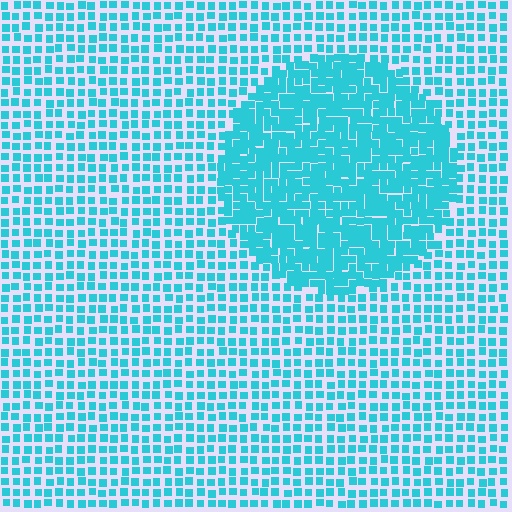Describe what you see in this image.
The image contains small cyan elements arranged at two different densities. A circle-shaped region is visible where the elements are more densely packed than the surrounding area.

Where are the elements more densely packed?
The elements are more densely packed inside the circle boundary.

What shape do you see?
I see a circle.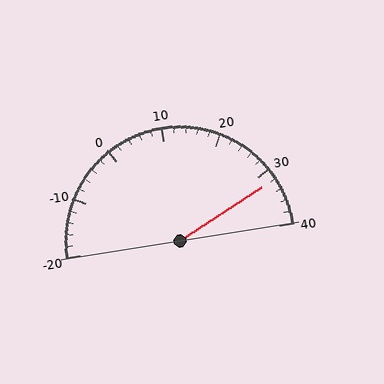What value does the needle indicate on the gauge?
The needle indicates approximately 32.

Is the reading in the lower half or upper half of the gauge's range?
The reading is in the upper half of the range (-20 to 40).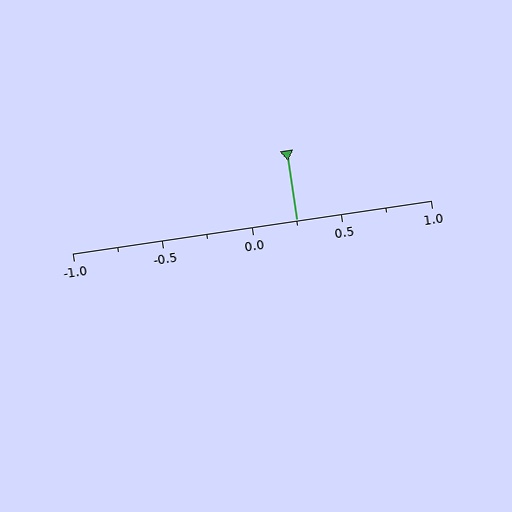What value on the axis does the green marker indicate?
The marker indicates approximately 0.25.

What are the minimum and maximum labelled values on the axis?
The axis runs from -1.0 to 1.0.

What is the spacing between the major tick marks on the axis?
The major ticks are spaced 0.5 apart.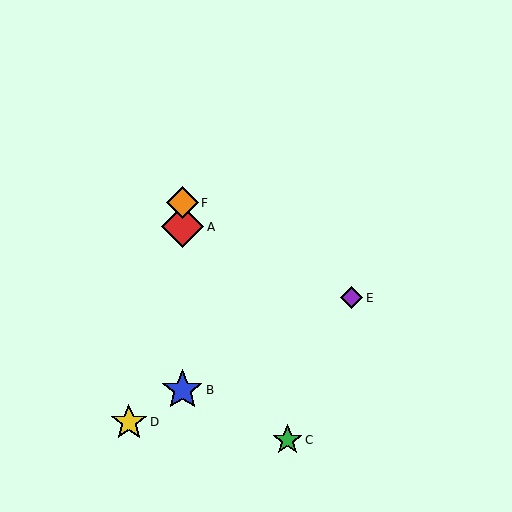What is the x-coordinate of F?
Object F is at x≈182.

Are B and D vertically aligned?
No, B is at x≈182 and D is at x≈129.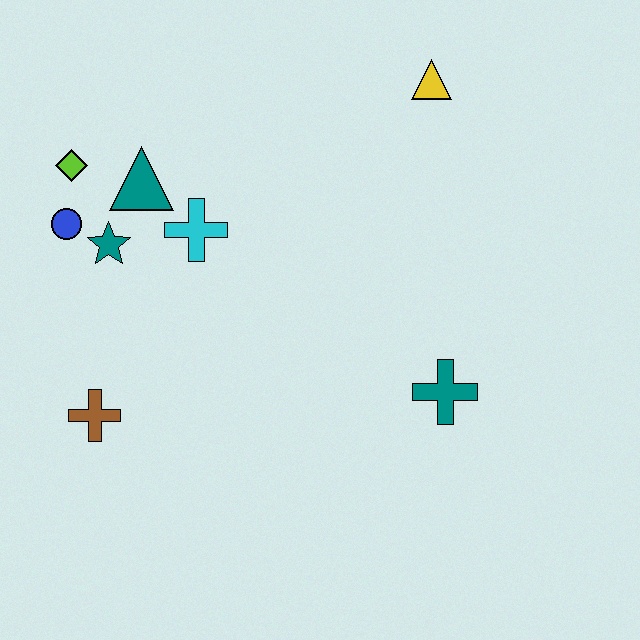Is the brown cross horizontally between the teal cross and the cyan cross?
No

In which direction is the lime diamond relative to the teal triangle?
The lime diamond is to the left of the teal triangle.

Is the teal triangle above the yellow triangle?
No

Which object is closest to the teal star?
The blue circle is closest to the teal star.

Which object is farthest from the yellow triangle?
The brown cross is farthest from the yellow triangle.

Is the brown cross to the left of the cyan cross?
Yes